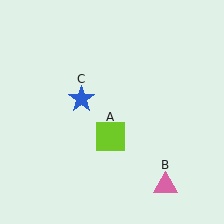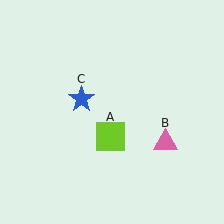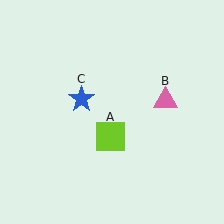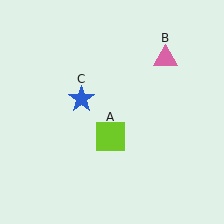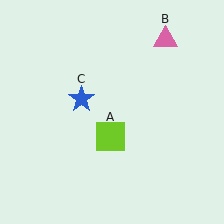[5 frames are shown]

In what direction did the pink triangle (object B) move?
The pink triangle (object B) moved up.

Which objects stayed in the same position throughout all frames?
Lime square (object A) and blue star (object C) remained stationary.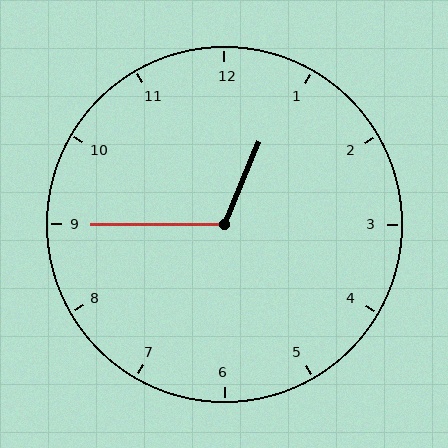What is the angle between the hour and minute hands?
Approximately 112 degrees.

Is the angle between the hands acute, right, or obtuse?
It is obtuse.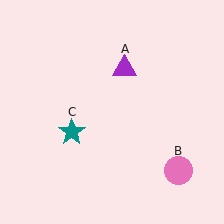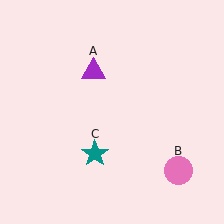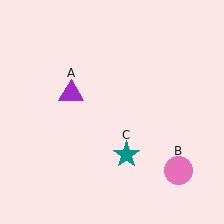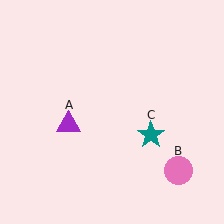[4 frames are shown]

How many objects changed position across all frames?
2 objects changed position: purple triangle (object A), teal star (object C).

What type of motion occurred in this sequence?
The purple triangle (object A), teal star (object C) rotated counterclockwise around the center of the scene.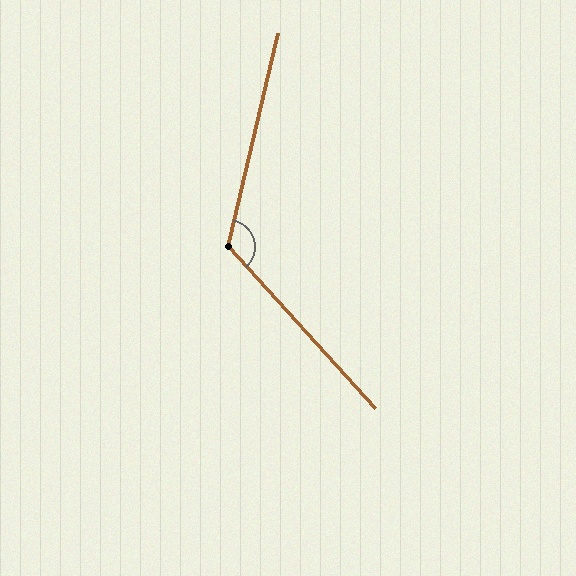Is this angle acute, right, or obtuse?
It is obtuse.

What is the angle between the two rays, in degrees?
Approximately 124 degrees.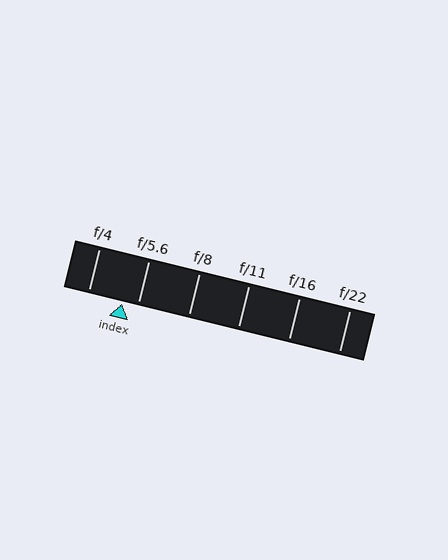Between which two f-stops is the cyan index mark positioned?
The index mark is between f/4 and f/5.6.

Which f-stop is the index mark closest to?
The index mark is closest to f/5.6.